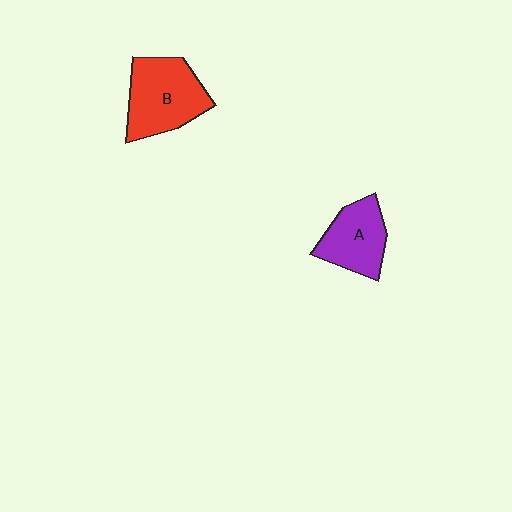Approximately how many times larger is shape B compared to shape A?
Approximately 1.3 times.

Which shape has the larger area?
Shape B (red).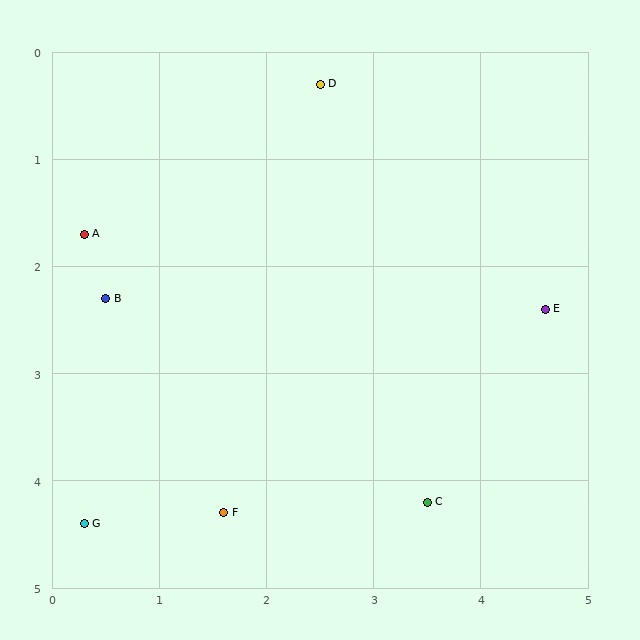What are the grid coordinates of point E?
Point E is at approximately (4.6, 2.4).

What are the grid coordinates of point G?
Point G is at approximately (0.3, 4.4).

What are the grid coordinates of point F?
Point F is at approximately (1.6, 4.3).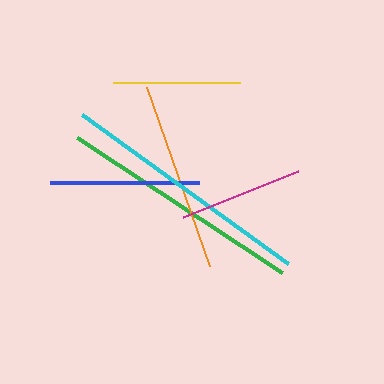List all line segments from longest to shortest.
From longest to shortest: cyan, green, orange, blue, yellow, magenta.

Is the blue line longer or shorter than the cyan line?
The cyan line is longer than the blue line.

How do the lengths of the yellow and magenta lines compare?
The yellow and magenta lines are approximately the same length.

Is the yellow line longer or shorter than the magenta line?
The yellow line is longer than the magenta line.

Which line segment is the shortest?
The magenta line is the shortest at approximately 123 pixels.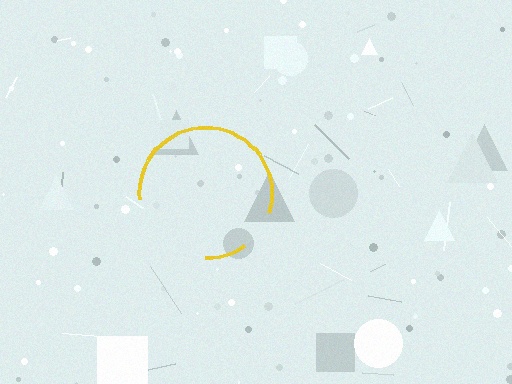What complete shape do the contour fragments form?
The contour fragments form a circle.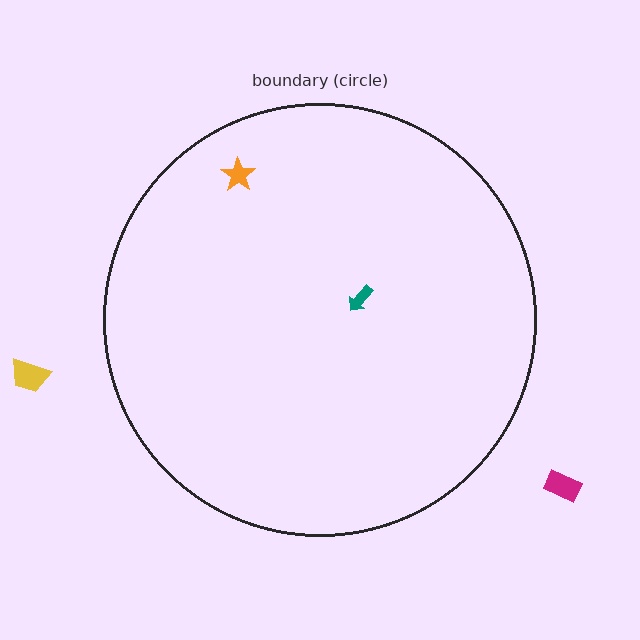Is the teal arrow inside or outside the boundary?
Inside.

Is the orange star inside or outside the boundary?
Inside.